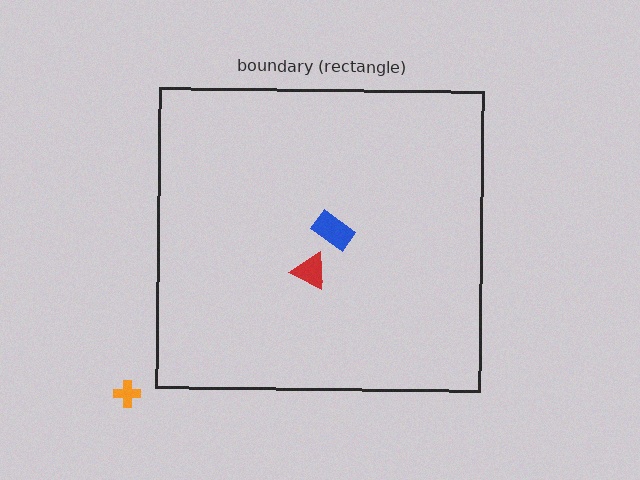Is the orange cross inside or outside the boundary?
Outside.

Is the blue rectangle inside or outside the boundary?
Inside.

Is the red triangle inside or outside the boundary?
Inside.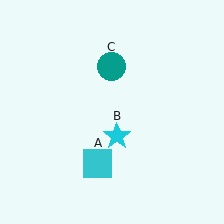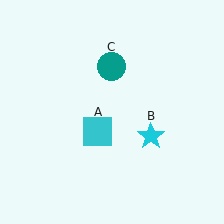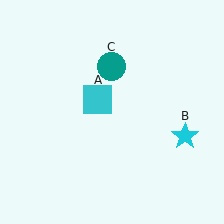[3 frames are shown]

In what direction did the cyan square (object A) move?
The cyan square (object A) moved up.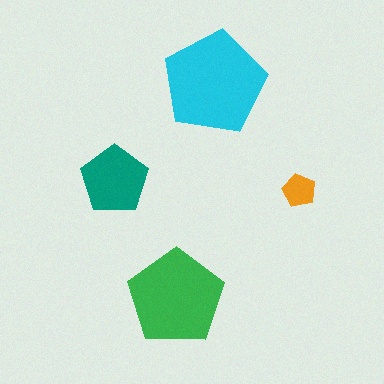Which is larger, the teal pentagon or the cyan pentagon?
The cyan one.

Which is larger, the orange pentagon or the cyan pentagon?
The cyan one.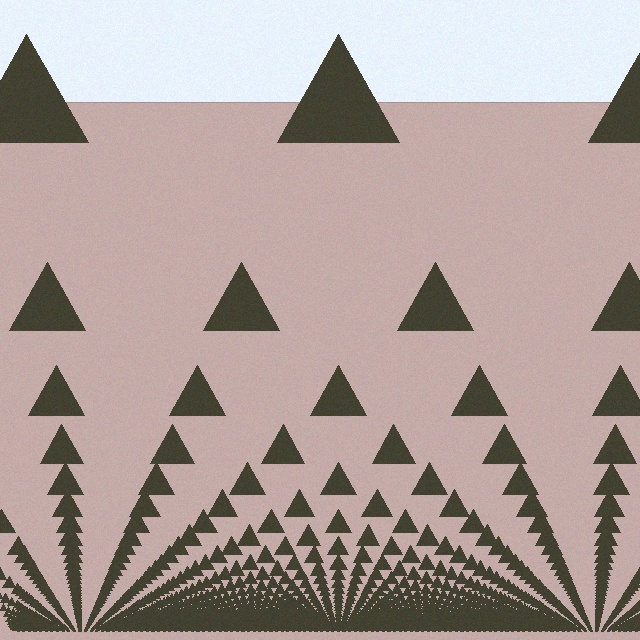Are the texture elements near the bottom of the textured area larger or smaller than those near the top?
Smaller. The gradient is inverted — elements near the bottom are smaller and denser.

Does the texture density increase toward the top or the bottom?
Density increases toward the bottom.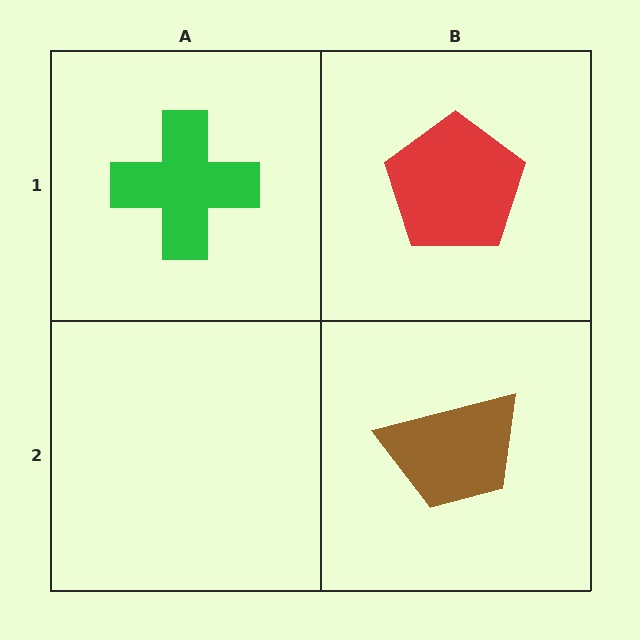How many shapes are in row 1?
2 shapes.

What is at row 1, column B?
A red pentagon.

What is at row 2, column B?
A brown trapezoid.